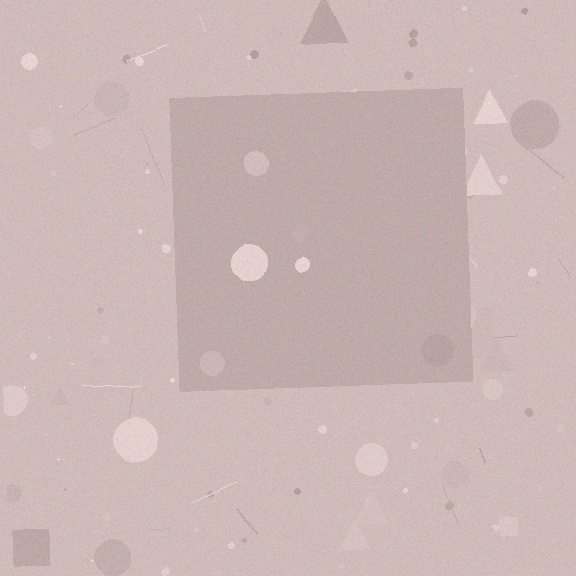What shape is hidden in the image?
A square is hidden in the image.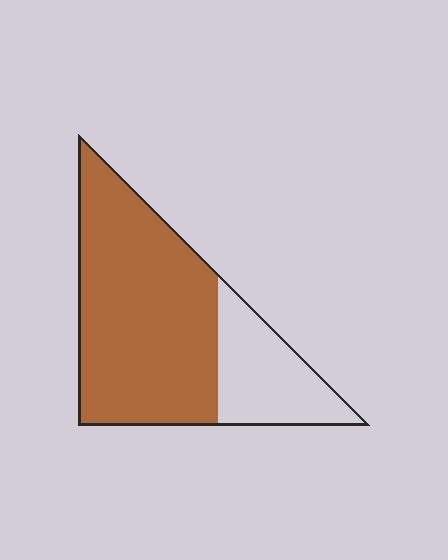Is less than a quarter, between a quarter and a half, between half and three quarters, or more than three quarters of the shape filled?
Between half and three quarters.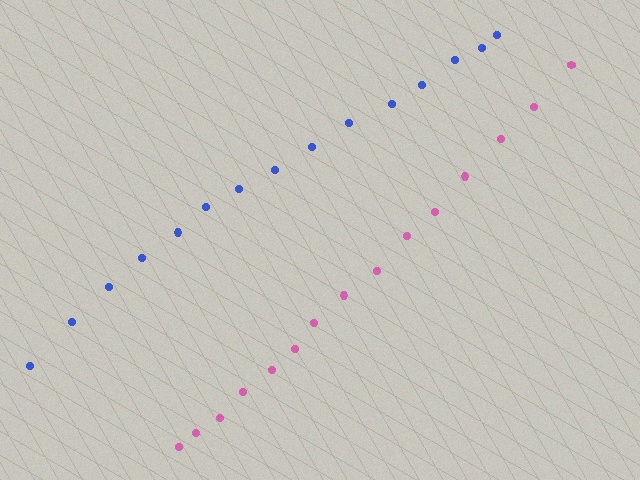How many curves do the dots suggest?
There are 2 distinct paths.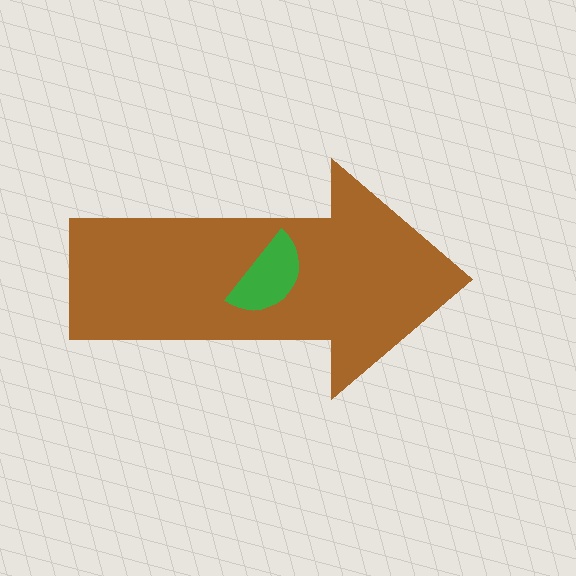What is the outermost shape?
The brown arrow.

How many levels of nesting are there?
2.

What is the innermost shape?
The green semicircle.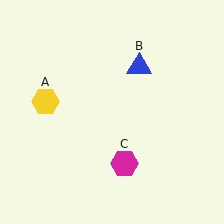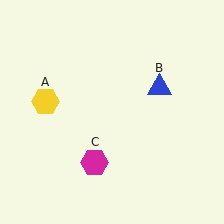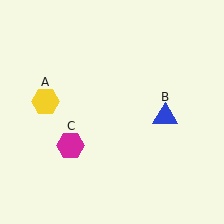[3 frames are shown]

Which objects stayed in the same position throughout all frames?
Yellow hexagon (object A) remained stationary.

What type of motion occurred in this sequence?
The blue triangle (object B), magenta hexagon (object C) rotated clockwise around the center of the scene.